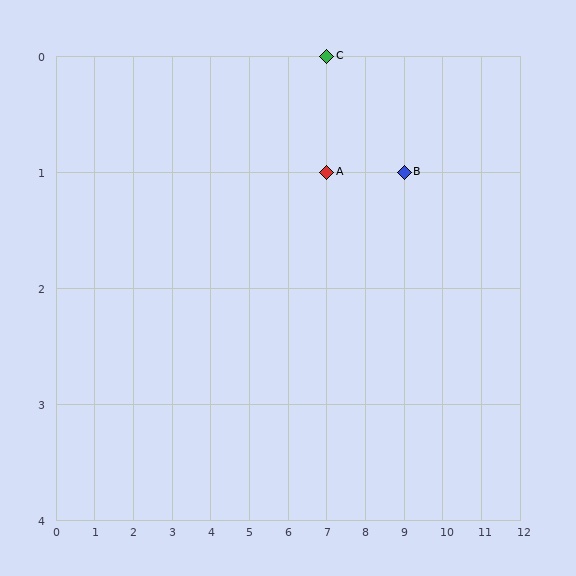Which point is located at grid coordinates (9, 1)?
Point B is at (9, 1).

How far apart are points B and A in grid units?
Points B and A are 2 columns apart.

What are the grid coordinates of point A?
Point A is at grid coordinates (7, 1).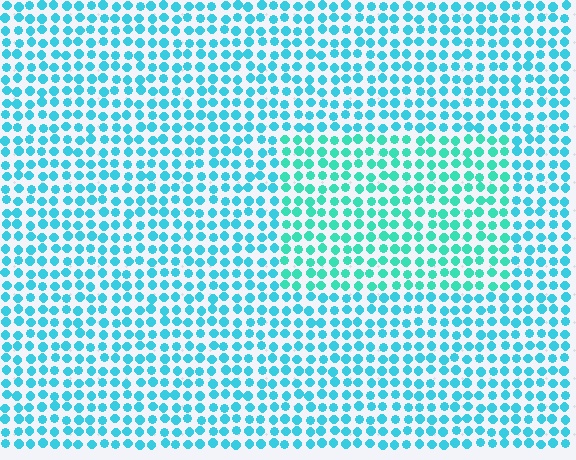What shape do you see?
I see a rectangle.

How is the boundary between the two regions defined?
The boundary is defined purely by a slight shift in hue (about 22 degrees). Spacing, size, and orientation are identical on both sides.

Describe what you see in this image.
The image is filled with small cyan elements in a uniform arrangement. A rectangle-shaped region is visible where the elements are tinted to a slightly different hue, forming a subtle color boundary.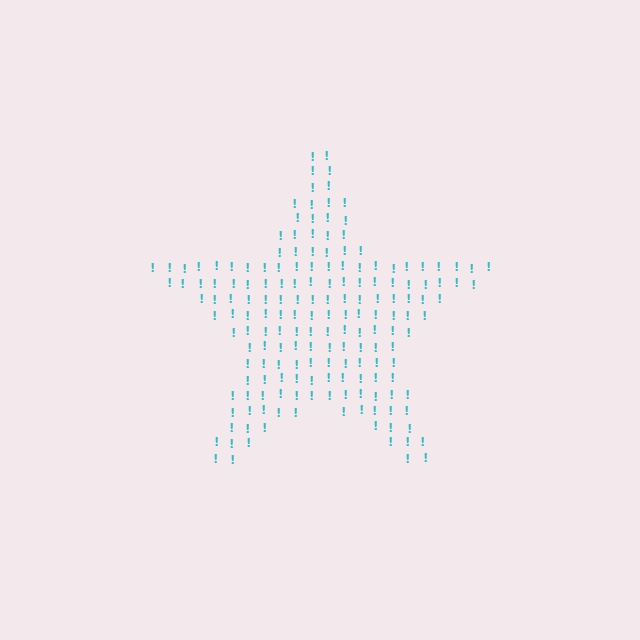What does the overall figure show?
The overall figure shows a star.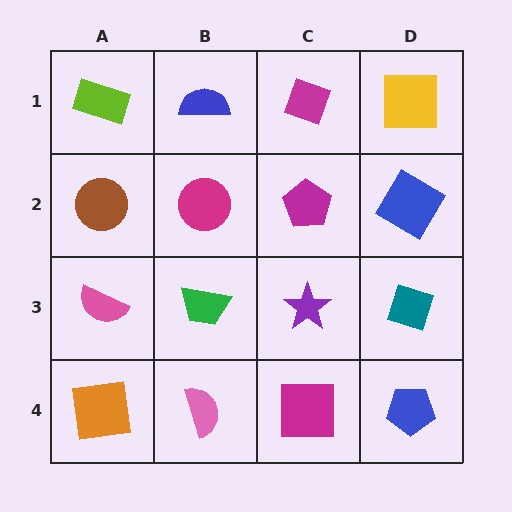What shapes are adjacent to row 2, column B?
A blue semicircle (row 1, column B), a green trapezoid (row 3, column B), a brown circle (row 2, column A), a magenta pentagon (row 2, column C).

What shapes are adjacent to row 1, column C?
A magenta pentagon (row 2, column C), a blue semicircle (row 1, column B), a yellow square (row 1, column D).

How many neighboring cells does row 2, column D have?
3.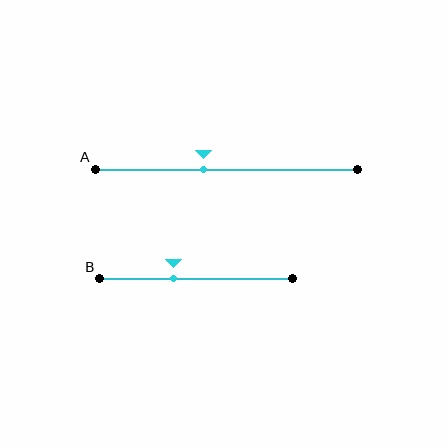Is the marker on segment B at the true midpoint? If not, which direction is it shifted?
No, the marker on segment B is shifted to the left by about 12% of the segment length.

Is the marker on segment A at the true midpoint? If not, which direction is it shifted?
No, the marker on segment A is shifted to the left by about 9% of the segment length.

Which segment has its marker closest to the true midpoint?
Segment A has its marker closest to the true midpoint.